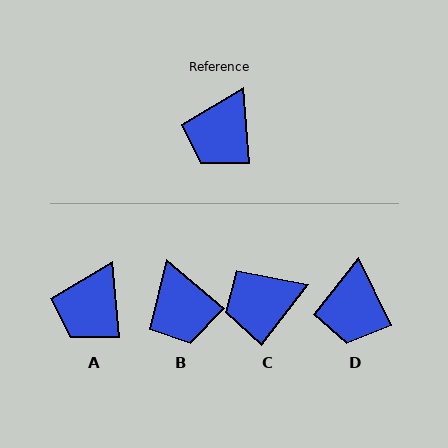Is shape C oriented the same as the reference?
No, it is off by about 42 degrees.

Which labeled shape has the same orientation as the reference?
A.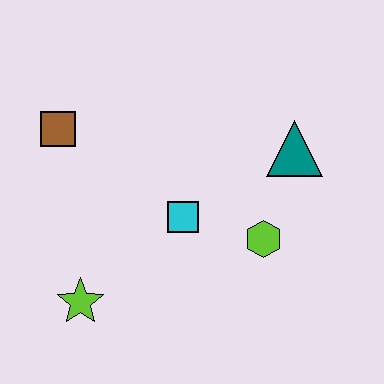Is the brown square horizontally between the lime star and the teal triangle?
No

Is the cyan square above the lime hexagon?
Yes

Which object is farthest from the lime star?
The teal triangle is farthest from the lime star.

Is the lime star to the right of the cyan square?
No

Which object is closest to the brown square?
The cyan square is closest to the brown square.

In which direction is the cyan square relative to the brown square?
The cyan square is to the right of the brown square.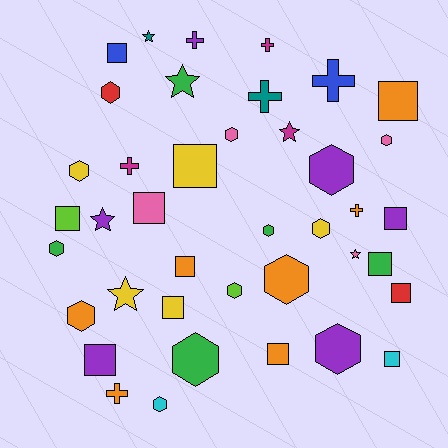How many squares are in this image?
There are 13 squares.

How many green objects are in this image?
There are 5 green objects.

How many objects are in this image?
There are 40 objects.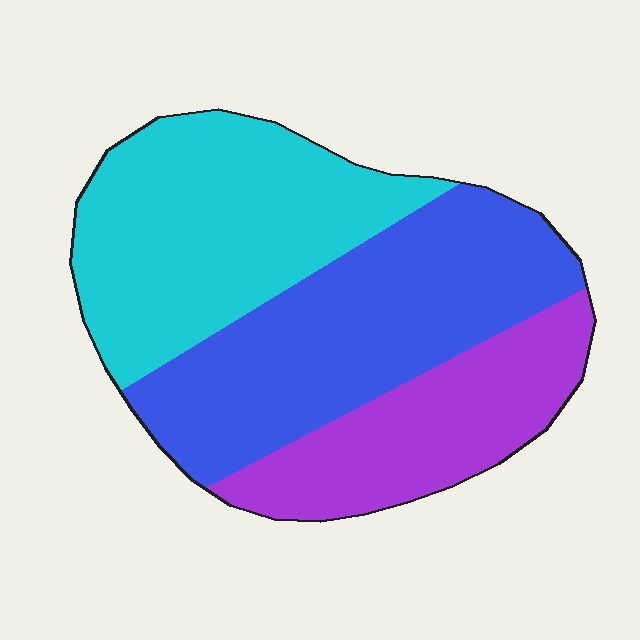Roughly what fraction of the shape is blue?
Blue takes up about two fifths (2/5) of the shape.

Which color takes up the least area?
Purple, at roughly 25%.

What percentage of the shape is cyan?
Cyan covers around 35% of the shape.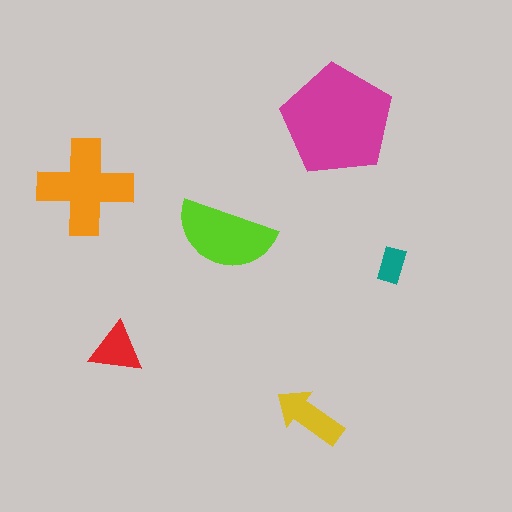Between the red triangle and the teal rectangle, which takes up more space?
The red triangle.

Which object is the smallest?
The teal rectangle.